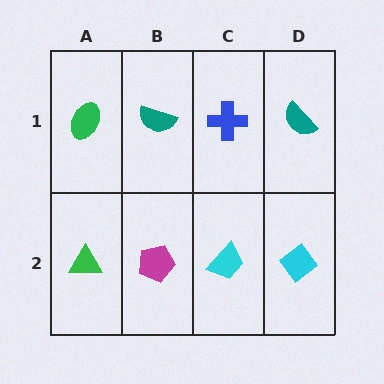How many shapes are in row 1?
4 shapes.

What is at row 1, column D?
A teal semicircle.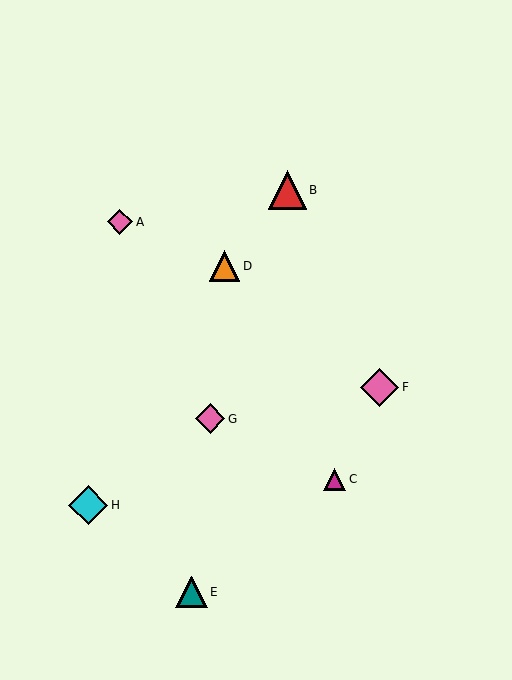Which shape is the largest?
The cyan diamond (labeled H) is the largest.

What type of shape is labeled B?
Shape B is a red triangle.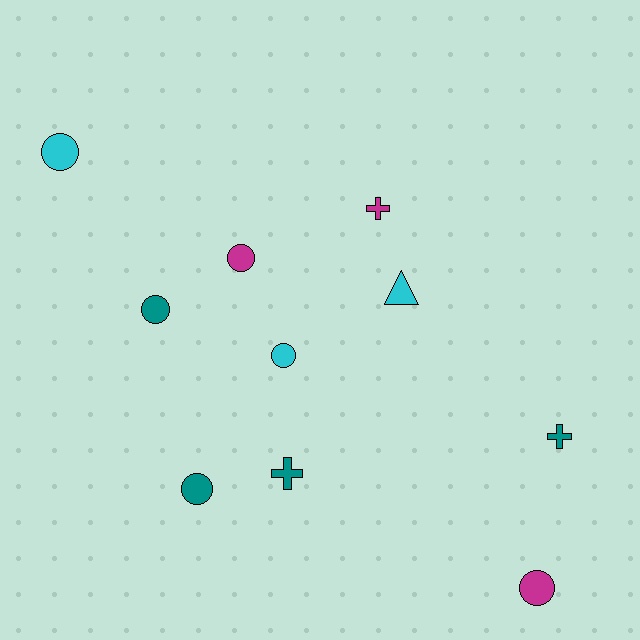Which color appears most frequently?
Teal, with 4 objects.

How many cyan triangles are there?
There is 1 cyan triangle.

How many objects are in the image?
There are 10 objects.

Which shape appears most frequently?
Circle, with 6 objects.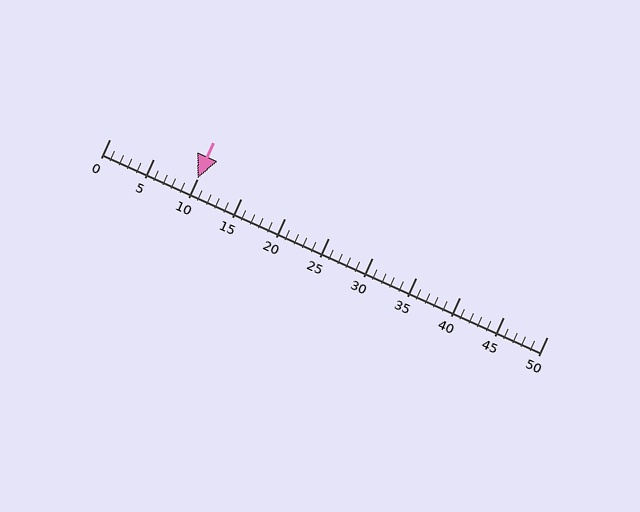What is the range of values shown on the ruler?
The ruler shows values from 0 to 50.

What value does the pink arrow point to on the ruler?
The pink arrow points to approximately 10.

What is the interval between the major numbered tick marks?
The major tick marks are spaced 5 units apart.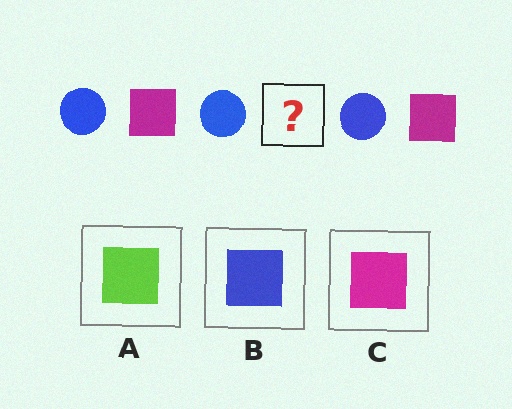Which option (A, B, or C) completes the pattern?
C.